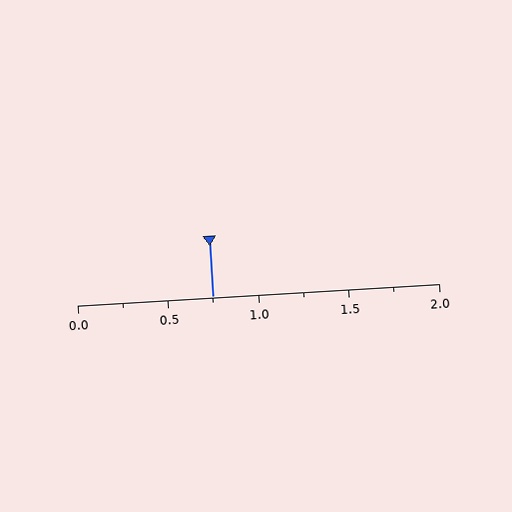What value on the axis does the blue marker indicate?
The marker indicates approximately 0.75.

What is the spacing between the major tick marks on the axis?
The major ticks are spaced 0.5 apart.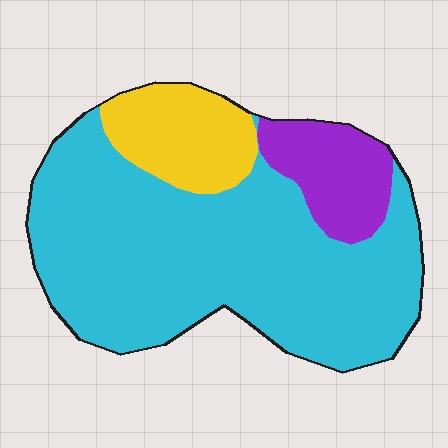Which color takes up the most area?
Cyan, at roughly 70%.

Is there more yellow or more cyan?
Cyan.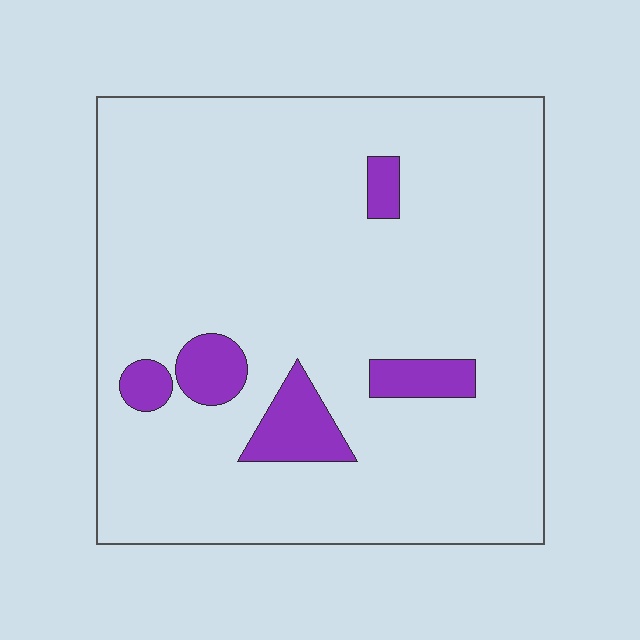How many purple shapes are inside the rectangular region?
5.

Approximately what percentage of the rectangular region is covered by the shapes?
Approximately 10%.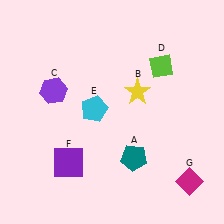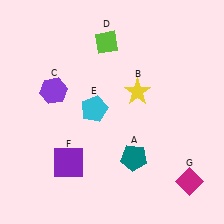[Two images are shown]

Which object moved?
The lime diamond (D) moved left.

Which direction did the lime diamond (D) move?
The lime diamond (D) moved left.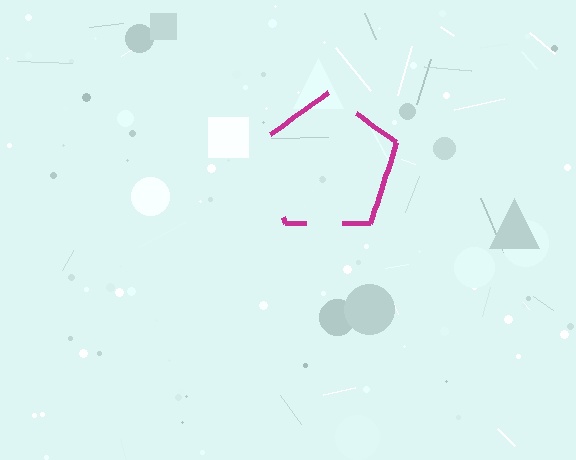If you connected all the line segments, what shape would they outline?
They would outline a pentagon.